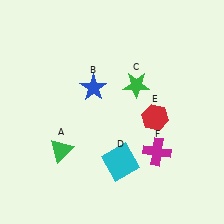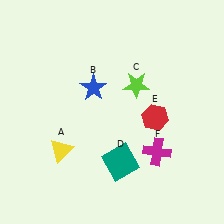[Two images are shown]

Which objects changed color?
A changed from green to yellow. C changed from green to lime. D changed from cyan to teal.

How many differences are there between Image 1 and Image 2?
There are 3 differences between the two images.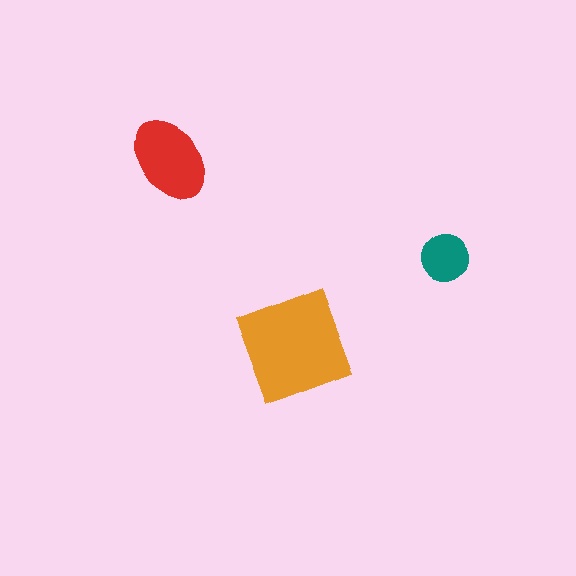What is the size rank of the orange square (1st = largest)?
1st.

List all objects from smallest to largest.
The teal circle, the red ellipse, the orange square.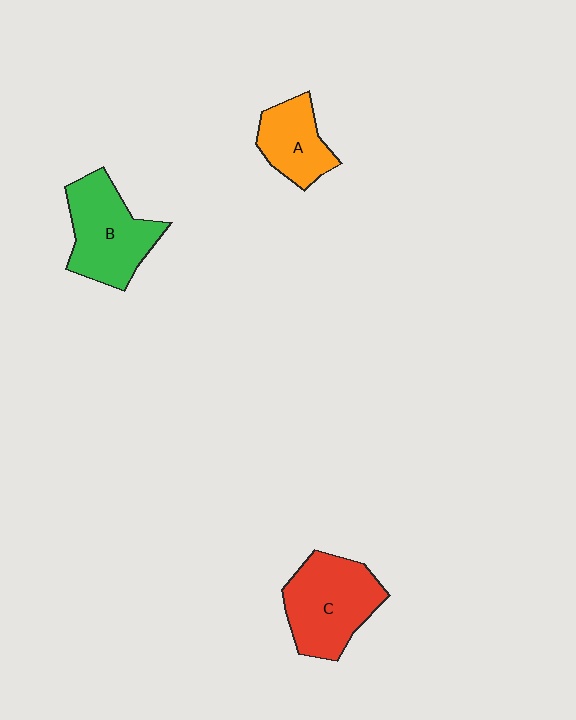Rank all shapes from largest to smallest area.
From largest to smallest: C (red), B (green), A (orange).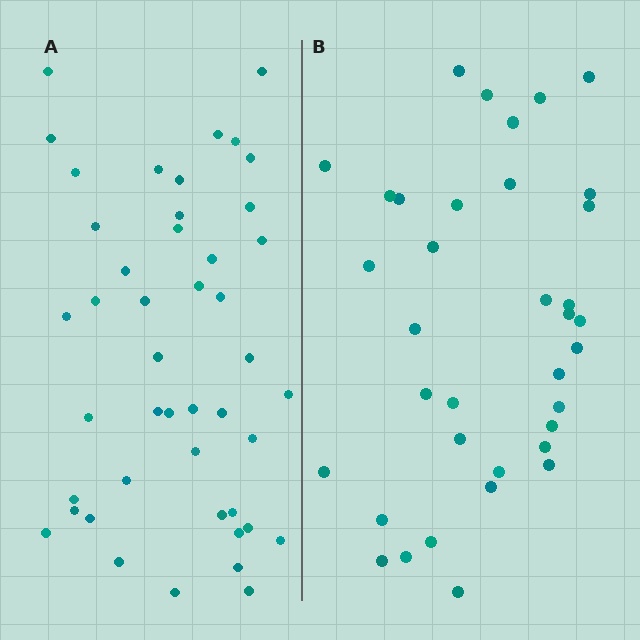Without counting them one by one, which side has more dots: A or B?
Region A (the left region) has more dots.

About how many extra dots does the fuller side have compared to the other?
Region A has roughly 8 or so more dots than region B.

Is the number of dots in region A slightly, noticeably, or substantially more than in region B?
Region A has noticeably more, but not dramatically so. The ratio is roughly 1.2 to 1.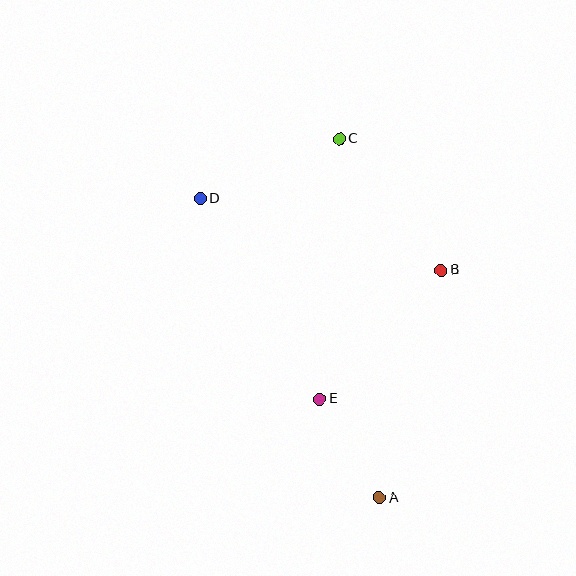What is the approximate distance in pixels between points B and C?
The distance between B and C is approximately 166 pixels.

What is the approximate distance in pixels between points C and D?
The distance between C and D is approximately 151 pixels.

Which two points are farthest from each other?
Points A and C are farthest from each other.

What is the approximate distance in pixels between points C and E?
The distance between C and E is approximately 261 pixels.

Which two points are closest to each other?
Points A and E are closest to each other.